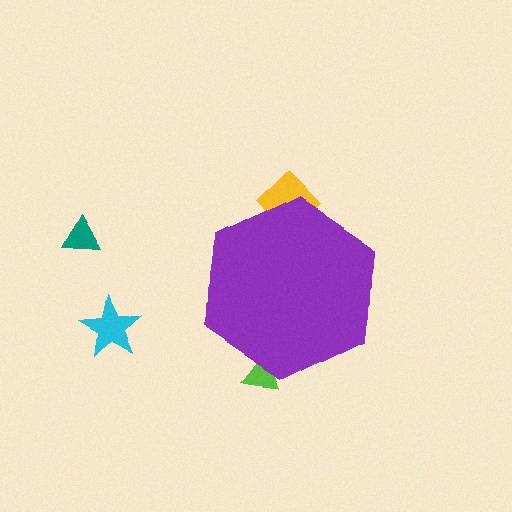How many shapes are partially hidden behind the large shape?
2 shapes are partially hidden.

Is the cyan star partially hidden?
No, the cyan star is fully visible.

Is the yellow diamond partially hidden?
Yes, the yellow diamond is partially hidden behind the purple hexagon.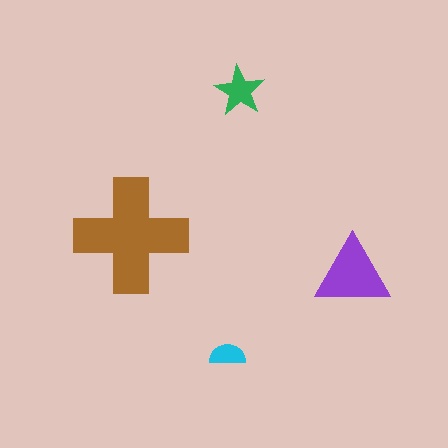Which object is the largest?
The brown cross.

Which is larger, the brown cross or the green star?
The brown cross.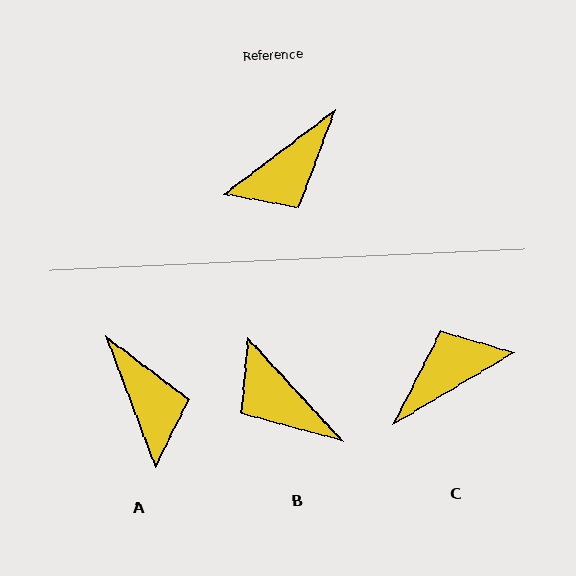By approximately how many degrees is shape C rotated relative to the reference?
Approximately 173 degrees counter-clockwise.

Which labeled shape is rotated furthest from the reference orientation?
C, about 173 degrees away.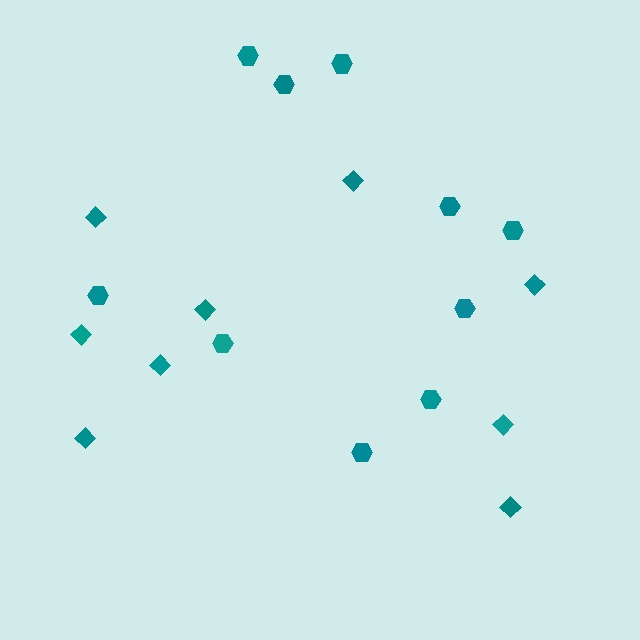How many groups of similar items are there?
There are 2 groups: one group of diamonds (9) and one group of hexagons (10).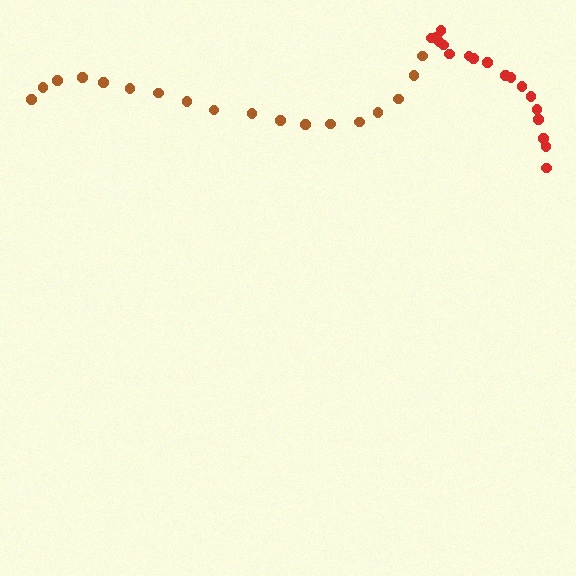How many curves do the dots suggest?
There are 2 distinct paths.